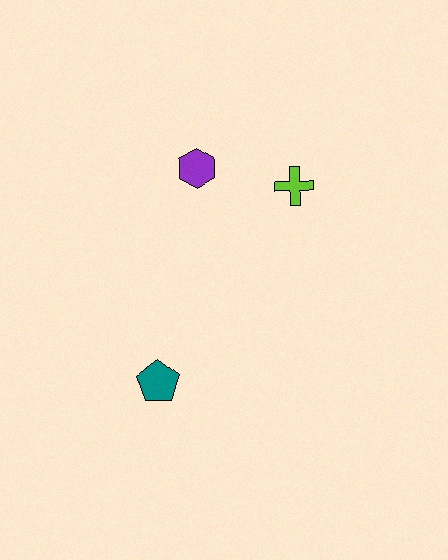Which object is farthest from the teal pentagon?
The lime cross is farthest from the teal pentagon.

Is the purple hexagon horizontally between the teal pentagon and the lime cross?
Yes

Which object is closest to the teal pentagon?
The purple hexagon is closest to the teal pentagon.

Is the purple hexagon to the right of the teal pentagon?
Yes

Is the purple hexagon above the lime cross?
Yes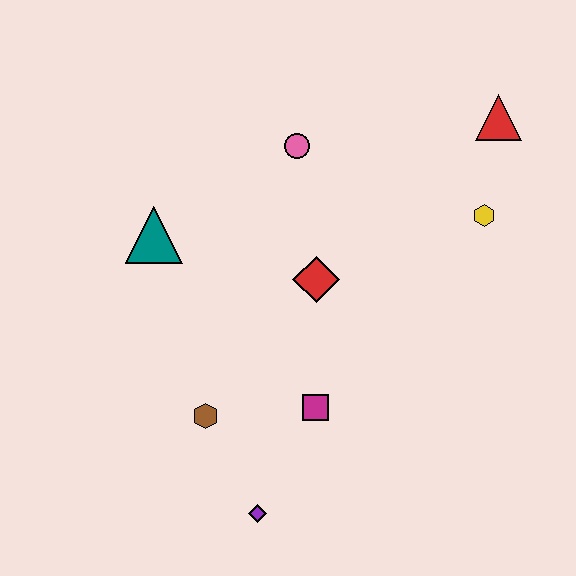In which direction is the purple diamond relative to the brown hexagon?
The purple diamond is below the brown hexagon.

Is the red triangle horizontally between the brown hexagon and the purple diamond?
No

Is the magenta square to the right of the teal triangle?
Yes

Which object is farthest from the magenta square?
The red triangle is farthest from the magenta square.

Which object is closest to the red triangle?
The yellow hexagon is closest to the red triangle.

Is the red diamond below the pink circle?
Yes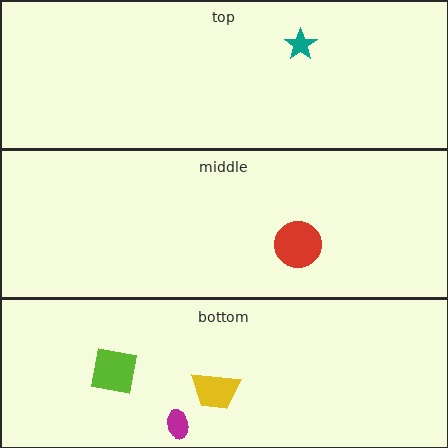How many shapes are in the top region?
1.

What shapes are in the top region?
The teal star.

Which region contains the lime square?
The bottom region.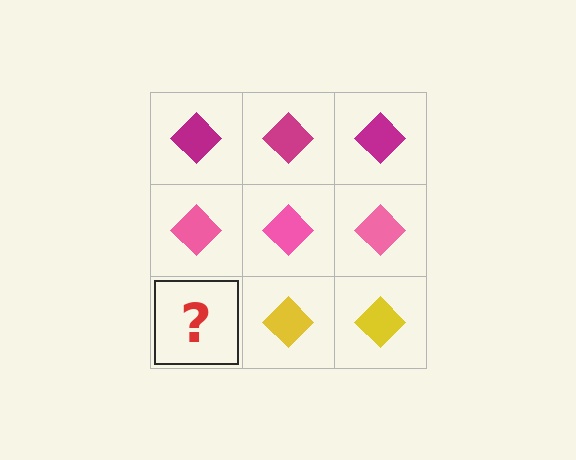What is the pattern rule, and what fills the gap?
The rule is that each row has a consistent color. The gap should be filled with a yellow diamond.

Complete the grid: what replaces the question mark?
The question mark should be replaced with a yellow diamond.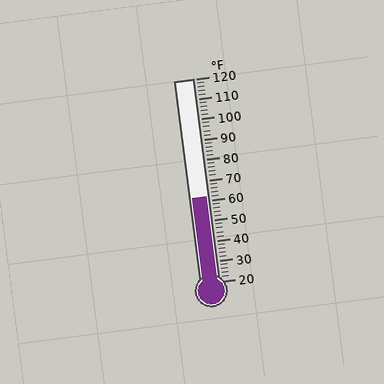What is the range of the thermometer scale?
The thermometer scale ranges from 20°F to 120°F.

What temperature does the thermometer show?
The thermometer shows approximately 62°F.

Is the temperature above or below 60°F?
The temperature is above 60°F.